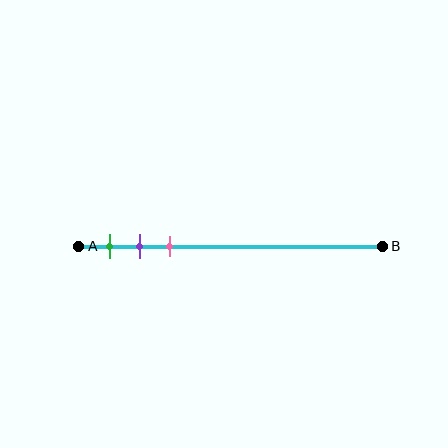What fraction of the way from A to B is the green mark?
The green mark is approximately 10% (0.1) of the way from A to B.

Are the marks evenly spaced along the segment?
Yes, the marks are approximately evenly spaced.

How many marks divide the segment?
There are 3 marks dividing the segment.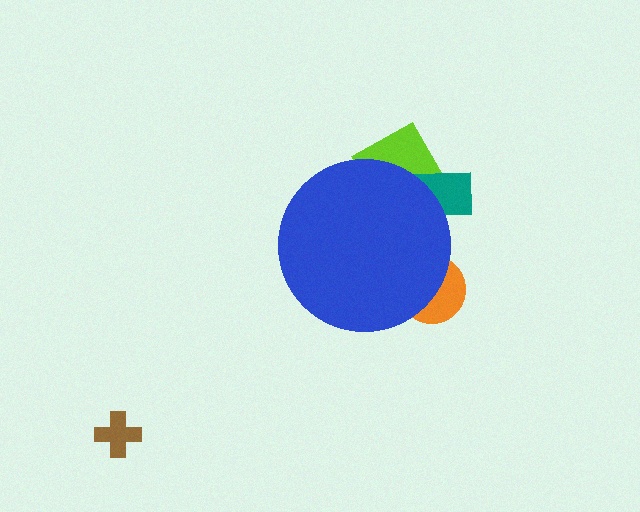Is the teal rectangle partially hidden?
Yes, the teal rectangle is partially hidden behind the blue circle.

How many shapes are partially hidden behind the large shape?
3 shapes are partially hidden.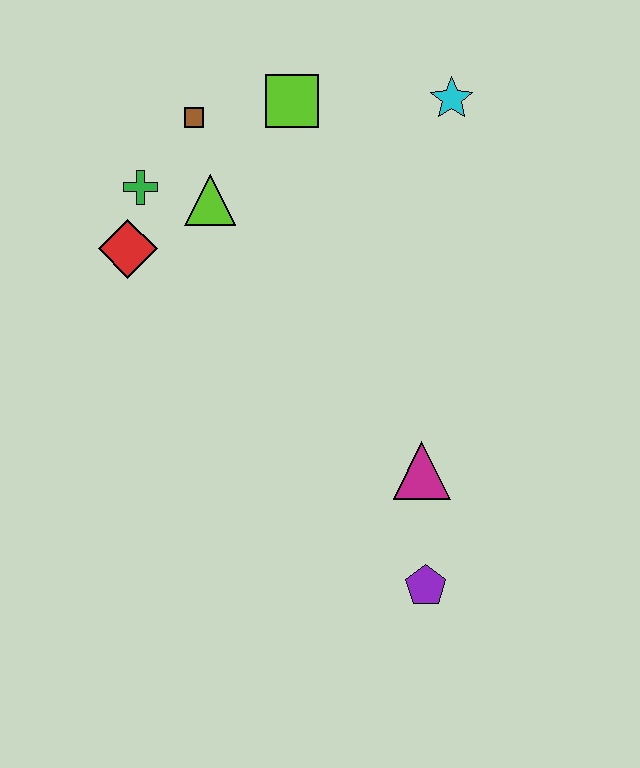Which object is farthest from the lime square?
The purple pentagon is farthest from the lime square.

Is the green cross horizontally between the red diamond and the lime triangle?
Yes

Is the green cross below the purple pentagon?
No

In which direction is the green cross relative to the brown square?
The green cross is below the brown square.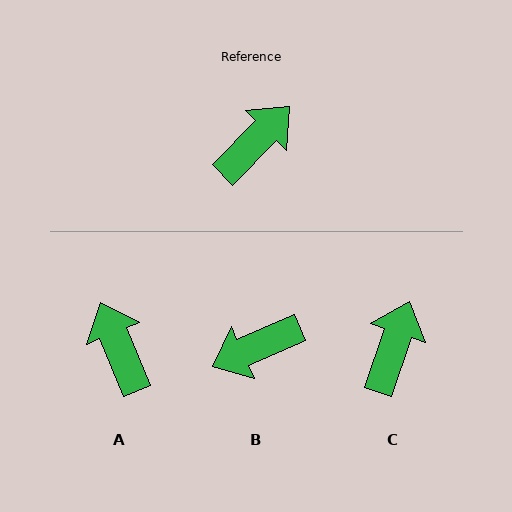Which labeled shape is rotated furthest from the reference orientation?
B, about 158 degrees away.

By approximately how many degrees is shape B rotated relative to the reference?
Approximately 158 degrees counter-clockwise.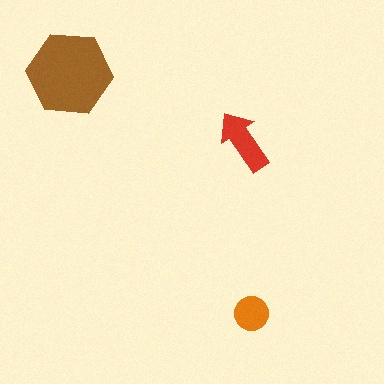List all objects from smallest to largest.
The orange circle, the red arrow, the brown hexagon.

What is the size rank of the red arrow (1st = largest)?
2nd.